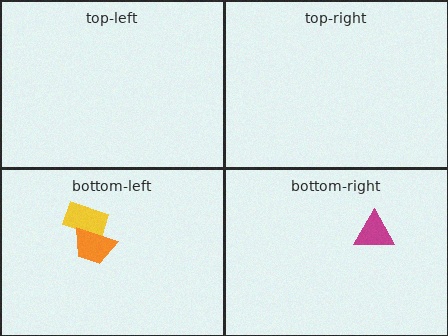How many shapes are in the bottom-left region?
2.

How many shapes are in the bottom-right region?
1.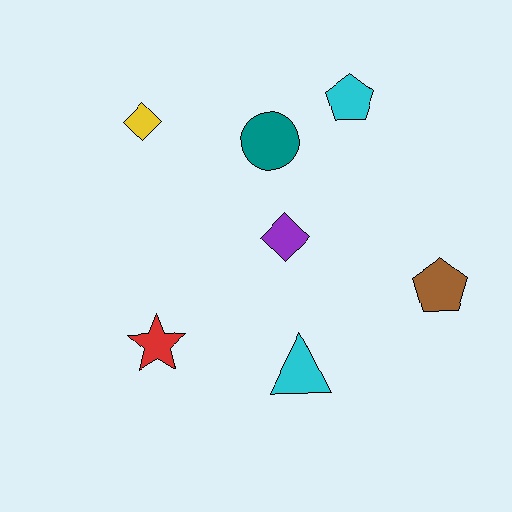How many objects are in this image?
There are 7 objects.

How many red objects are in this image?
There is 1 red object.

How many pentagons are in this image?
There are 2 pentagons.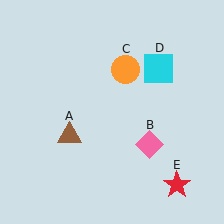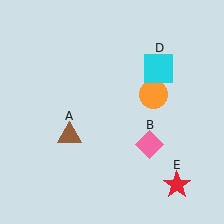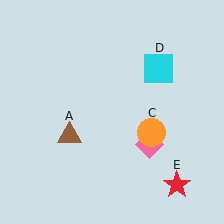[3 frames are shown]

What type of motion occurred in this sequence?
The orange circle (object C) rotated clockwise around the center of the scene.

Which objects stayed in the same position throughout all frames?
Brown triangle (object A) and pink diamond (object B) and cyan square (object D) and red star (object E) remained stationary.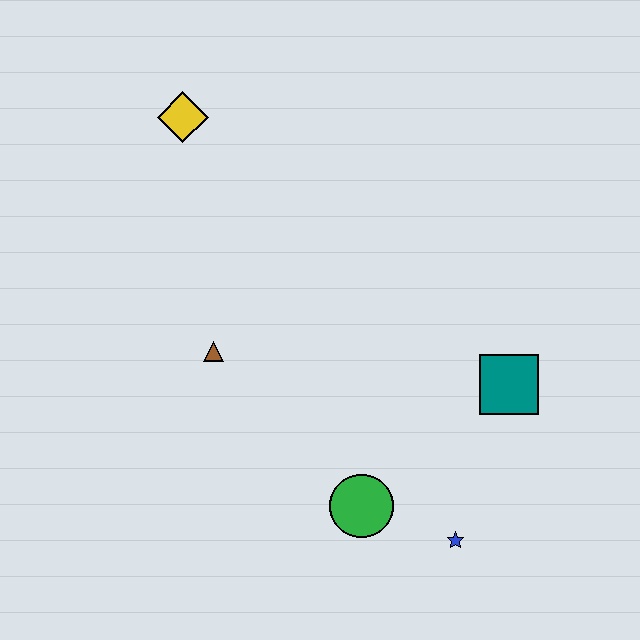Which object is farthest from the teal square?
The yellow diamond is farthest from the teal square.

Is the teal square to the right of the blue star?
Yes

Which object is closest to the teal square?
The blue star is closest to the teal square.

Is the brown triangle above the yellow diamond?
No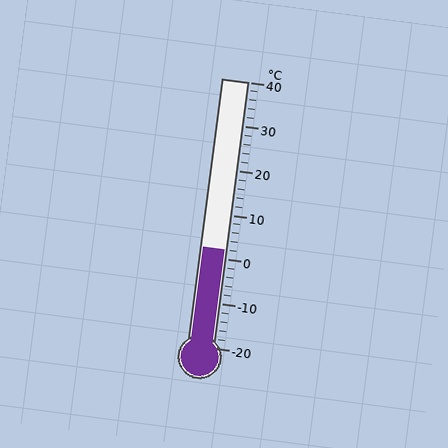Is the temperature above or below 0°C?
The temperature is above 0°C.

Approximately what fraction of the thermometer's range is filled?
The thermometer is filled to approximately 35% of its range.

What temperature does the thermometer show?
The thermometer shows approximately 2°C.